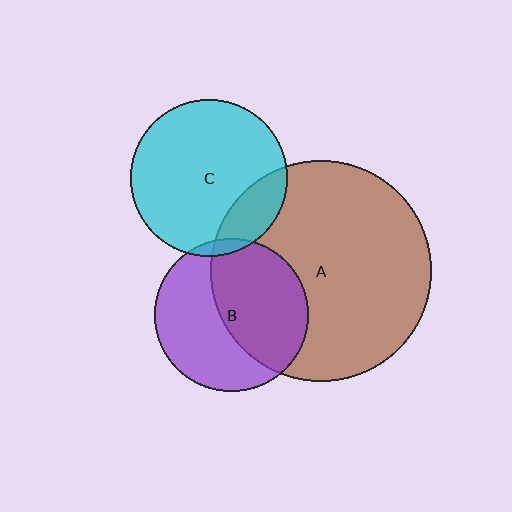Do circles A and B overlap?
Yes.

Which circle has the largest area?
Circle A (brown).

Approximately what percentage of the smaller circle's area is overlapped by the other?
Approximately 50%.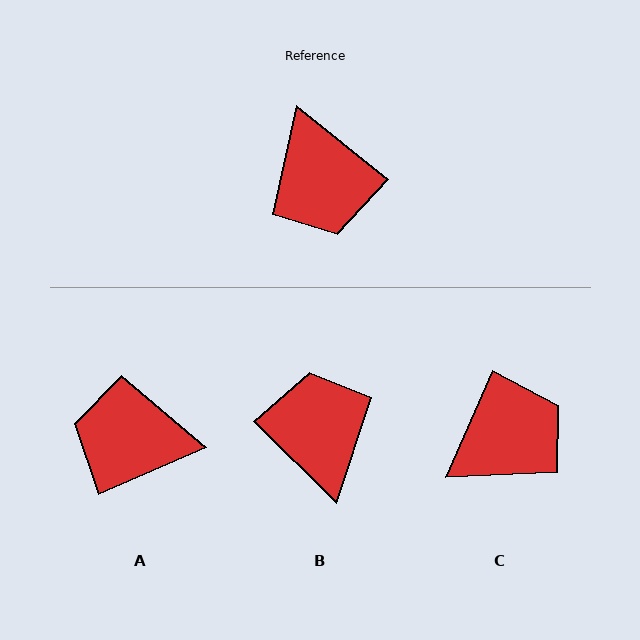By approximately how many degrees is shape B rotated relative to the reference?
Approximately 174 degrees counter-clockwise.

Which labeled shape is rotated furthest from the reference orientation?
B, about 174 degrees away.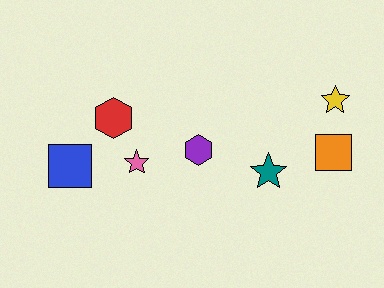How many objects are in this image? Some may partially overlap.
There are 7 objects.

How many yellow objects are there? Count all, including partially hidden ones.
There is 1 yellow object.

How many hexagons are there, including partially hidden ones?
There are 2 hexagons.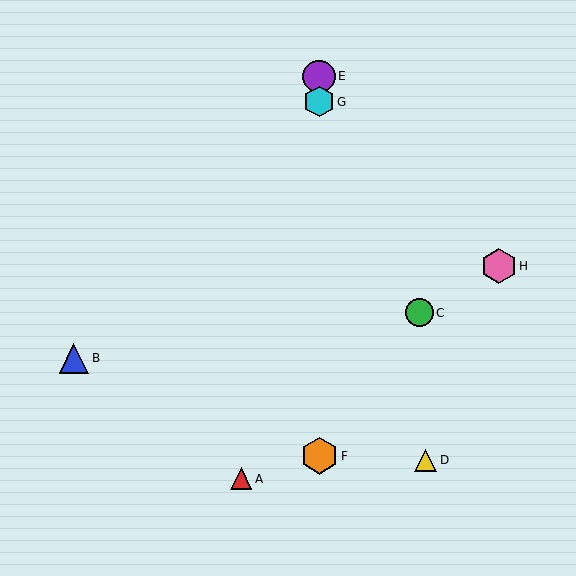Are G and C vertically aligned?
No, G is at x≈319 and C is at x≈419.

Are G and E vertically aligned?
Yes, both are at x≈319.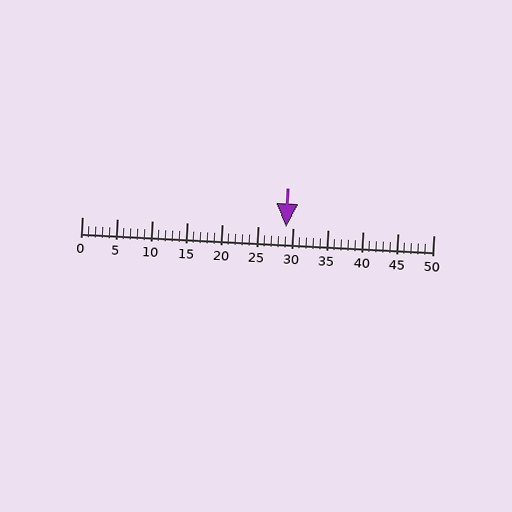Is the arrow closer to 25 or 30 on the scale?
The arrow is closer to 30.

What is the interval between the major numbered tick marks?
The major tick marks are spaced 5 units apart.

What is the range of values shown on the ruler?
The ruler shows values from 0 to 50.